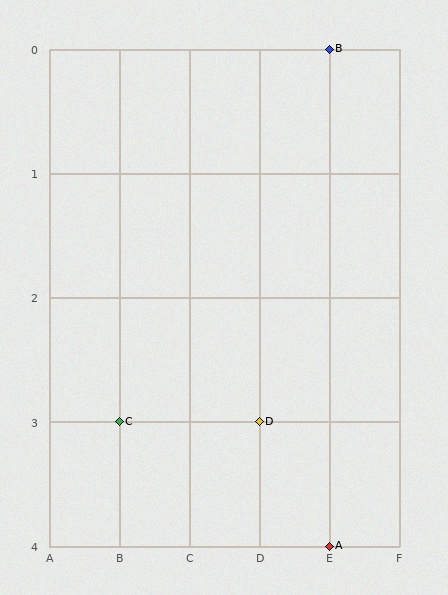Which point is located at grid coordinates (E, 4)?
Point A is at (E, 4).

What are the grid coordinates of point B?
Point B is at grid coordinates (E, 0).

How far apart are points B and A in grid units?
Points B and A are 4 rows apart.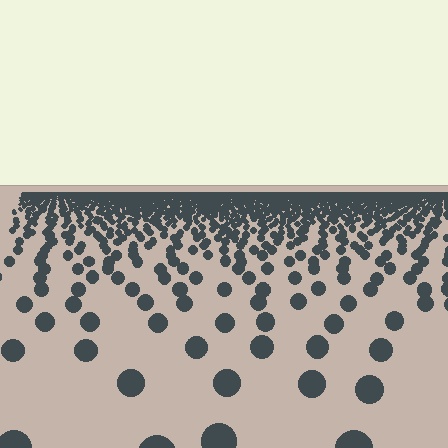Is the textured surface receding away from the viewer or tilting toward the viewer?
The surface is receding away from the viewer. Texture elements get smaller and denser toward the top.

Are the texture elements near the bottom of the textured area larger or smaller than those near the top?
Larger. Near the bottom, elements are closer to the viewer and appear at a bigger on-screen size.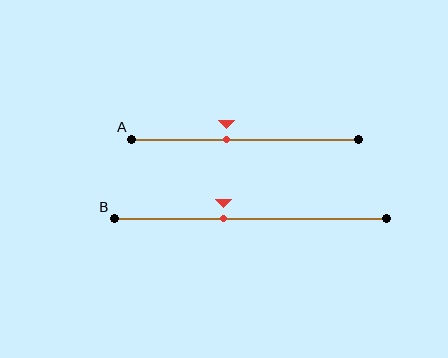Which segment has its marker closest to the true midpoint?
Segment A has its marker closest to the true midpoint.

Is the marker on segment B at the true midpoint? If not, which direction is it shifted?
No, the marker on segment B is shifted to the left by about 10% of the segment length.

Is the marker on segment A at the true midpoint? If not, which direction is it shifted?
No, the marker on segment A is shifted to the left by about 8% of the segment length.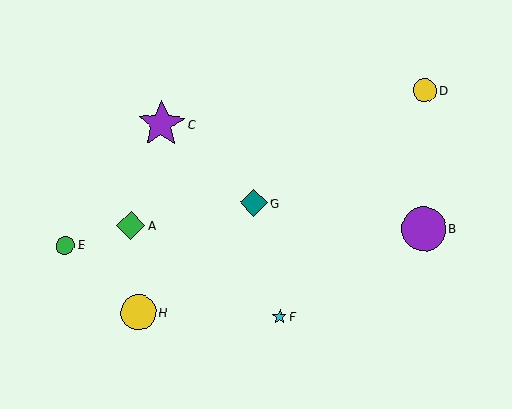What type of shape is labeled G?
Shape G is a teal diamond.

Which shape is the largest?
The purple star (labeled C) is the largest.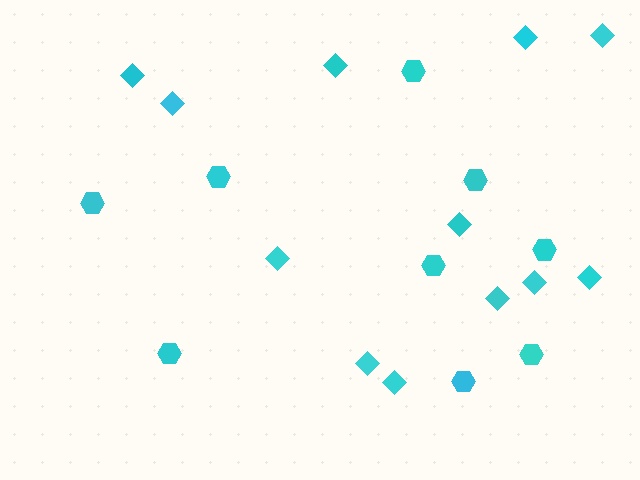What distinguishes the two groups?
There are 2 groups: one group of diamonds (12) and one group of hexagons (9).